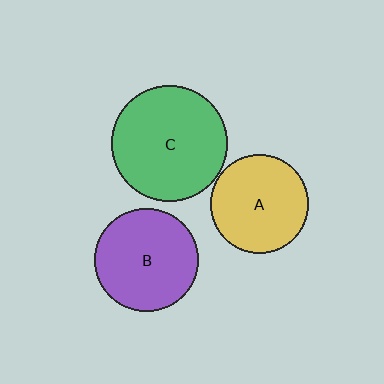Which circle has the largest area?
Circle C (green).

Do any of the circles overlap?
No, none of the circles overlap.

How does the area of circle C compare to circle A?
Approximately 1.4 times.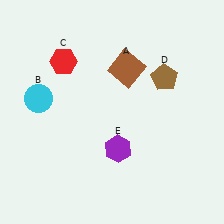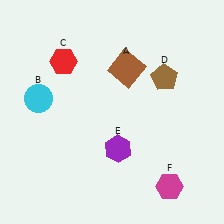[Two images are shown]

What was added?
A magenta hexagon (F) was added in Image 2.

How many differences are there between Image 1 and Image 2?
There is 1 difference between the two images.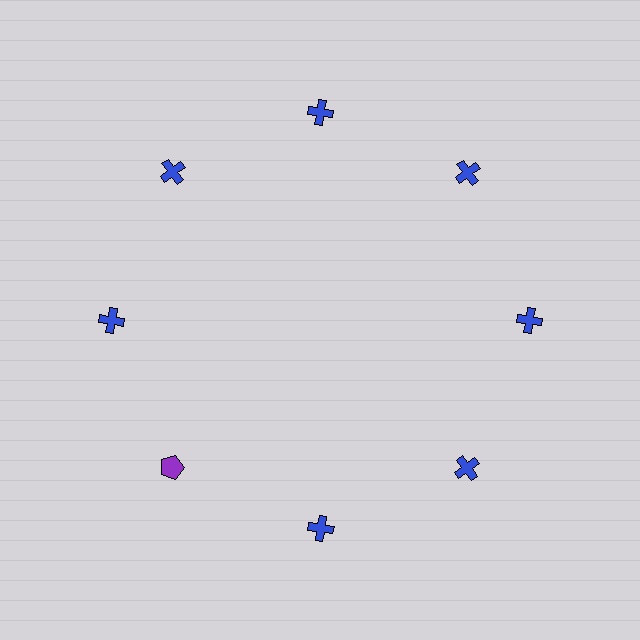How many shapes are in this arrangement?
There are 8 shapes arranged in a ring pattern.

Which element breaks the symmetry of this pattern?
The purple pentagon at roughly the 8 o'clock position breaks the symmetry. All other shapes are blue crosses.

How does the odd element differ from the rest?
It differs in both color (purple instead of blue) and shape (pentagon instead of cross).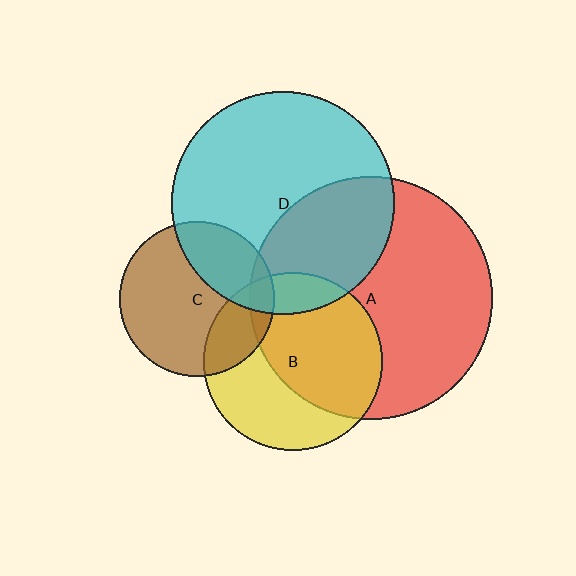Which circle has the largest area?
Circle A (red).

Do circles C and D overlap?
Yes.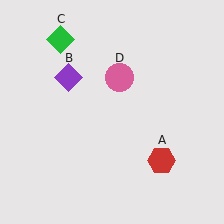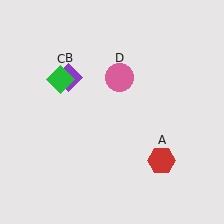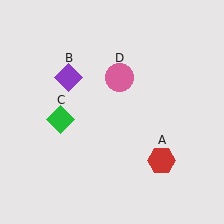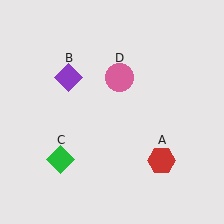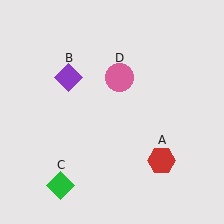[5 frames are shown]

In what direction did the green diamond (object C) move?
The green diamond (object C) moved down.